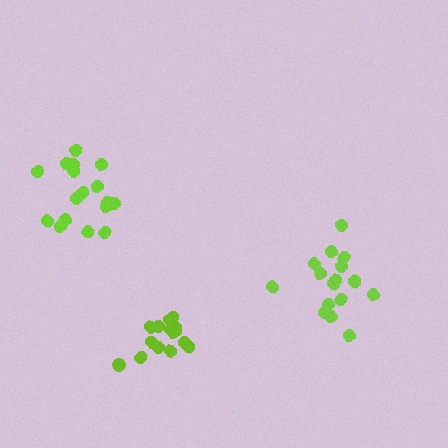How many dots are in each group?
Group 1: 17 dots, Group 2: 16 dots, Group 3: 16 dots (49 total).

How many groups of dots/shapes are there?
There are 3 groups.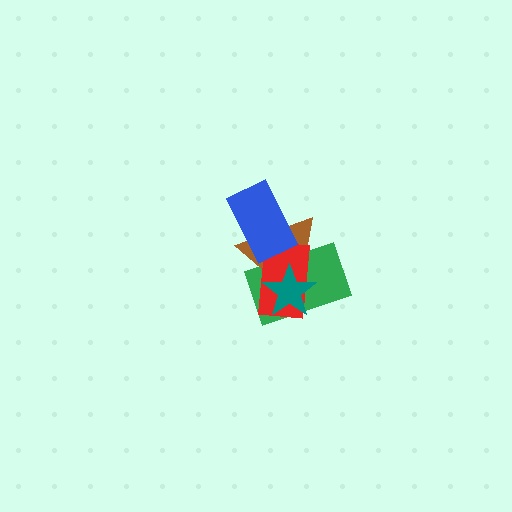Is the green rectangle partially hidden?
Yes, it is partially covered by another shape.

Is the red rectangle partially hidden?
Yes, it is partially covered by another shape.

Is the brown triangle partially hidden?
Yes, it is partially covered by another shape.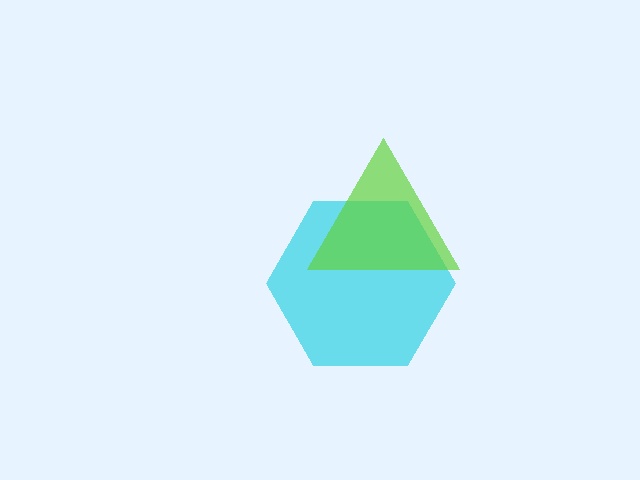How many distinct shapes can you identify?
There are 2 distinct shapes: a cyan hexagon, a lime triangle.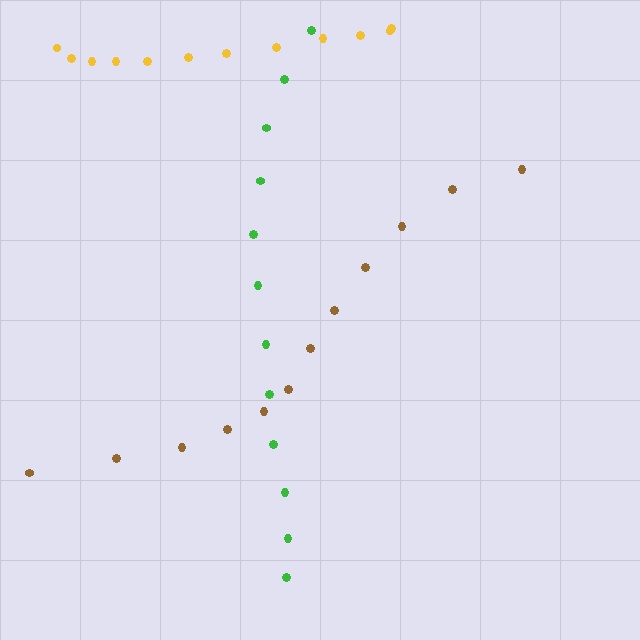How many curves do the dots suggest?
There are 3 distinct paths.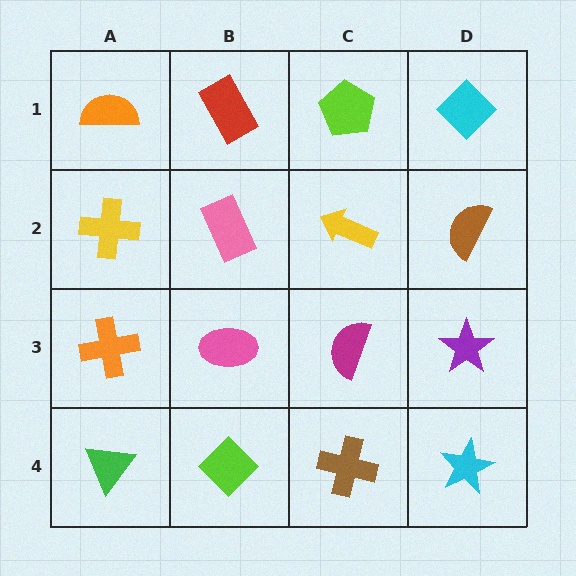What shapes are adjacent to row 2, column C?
A lime pentagon (row 1, column C), a magenta semicircle (row 3, column C), a pink rectangle (row 2, column B), a brown semicircle (row 2, column D).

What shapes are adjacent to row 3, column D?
A brown semicircle (row 2, column D), a cyan star (row 4, column D), a magenta semicircle (row 3, column C).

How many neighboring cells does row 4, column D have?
2.